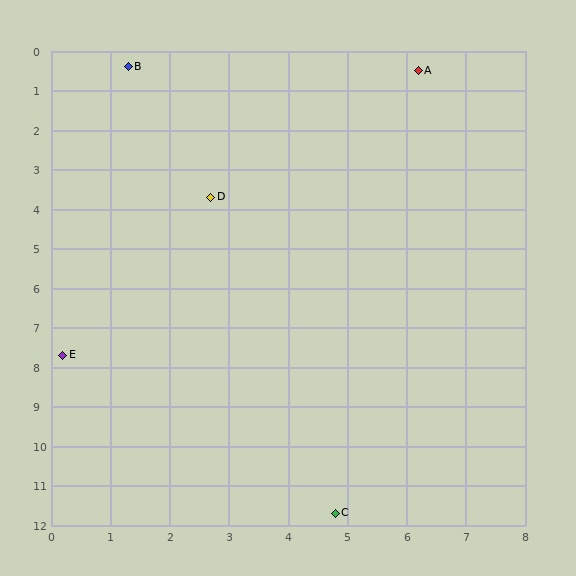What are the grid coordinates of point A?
Point A is at approximately (6.2, 0.5).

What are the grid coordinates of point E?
Point E is at approximately (0.2, 7.7).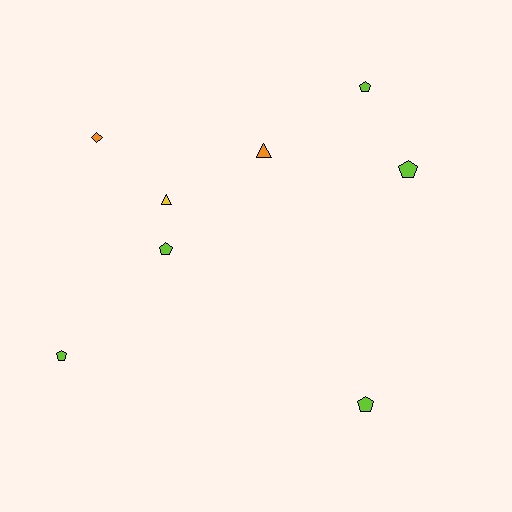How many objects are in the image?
There are 8 objects.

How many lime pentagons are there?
There are 5 lime pentagons.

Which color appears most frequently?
Lime, with 5 objects.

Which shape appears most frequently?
Pentagon, with 5 objects.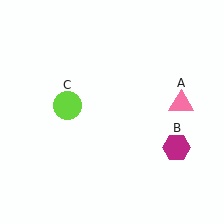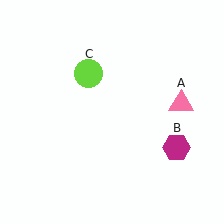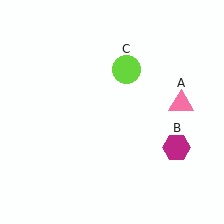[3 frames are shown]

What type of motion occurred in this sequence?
The lime circle (object C) rotated clockwise around the center of the scene.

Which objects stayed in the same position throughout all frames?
Pink triangle (object A) and magenta hexagon (object B) remained stationary.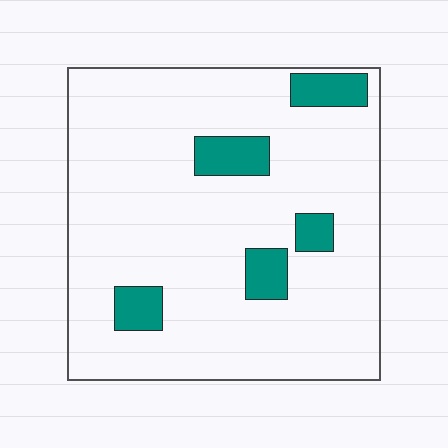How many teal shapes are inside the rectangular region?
5.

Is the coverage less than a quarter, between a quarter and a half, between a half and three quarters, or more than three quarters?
Less than a quarter.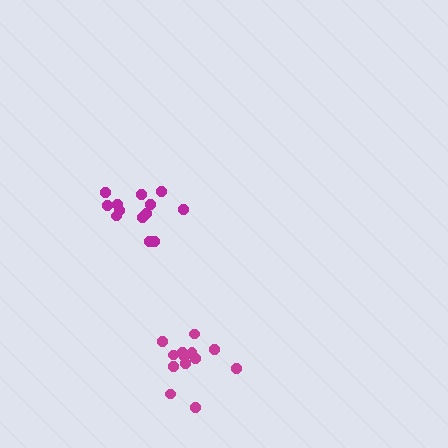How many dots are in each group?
Group 1: 13 dots, Group 2: 13 dots (26 total).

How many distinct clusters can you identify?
There are 2 distinct clusters.